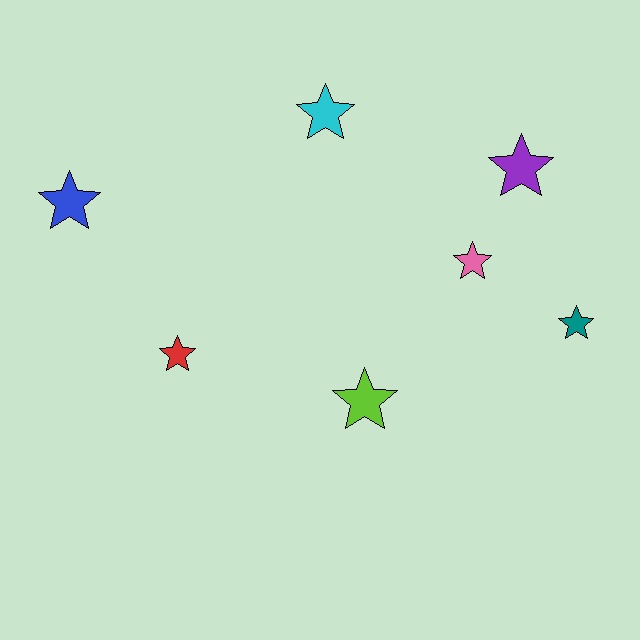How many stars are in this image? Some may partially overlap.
There are 7 stars.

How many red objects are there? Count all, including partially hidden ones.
There is 1 red object.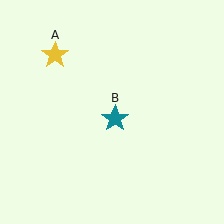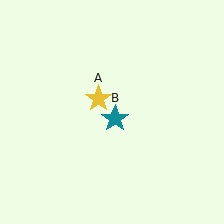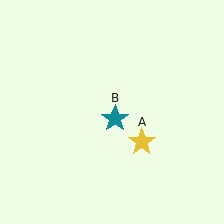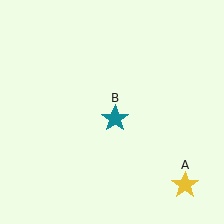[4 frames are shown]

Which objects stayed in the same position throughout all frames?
Teal star (object B) remained stationary.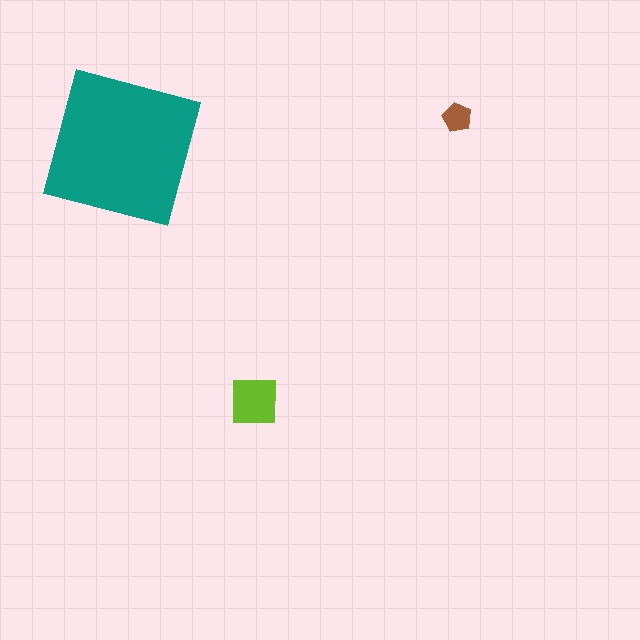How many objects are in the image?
There are 3 objects in the image.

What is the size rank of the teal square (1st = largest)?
1st.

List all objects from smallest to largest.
The brown pentagon, the lime square, the teal square.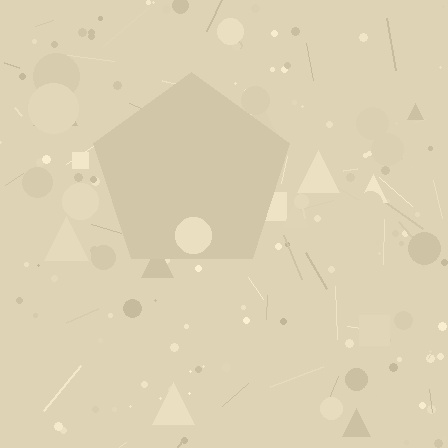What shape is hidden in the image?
A pentagon is hidden in the image.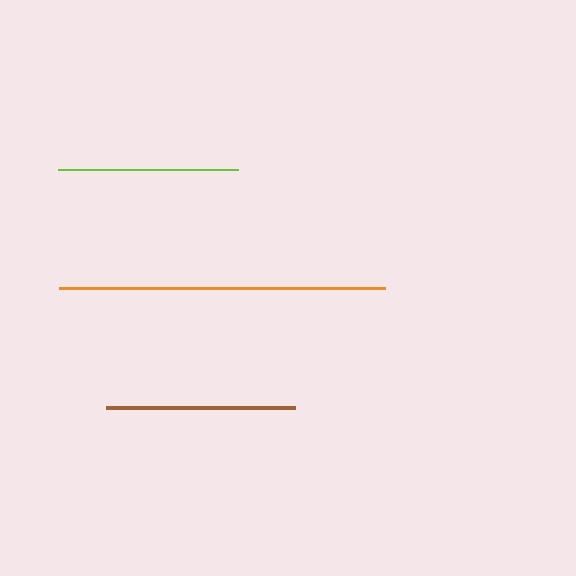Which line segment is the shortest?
The lime line is the shortest at approximately 180 pixels.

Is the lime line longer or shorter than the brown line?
The brown line is longer than the lime line.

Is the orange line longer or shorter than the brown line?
The orange line is longer than the brown line.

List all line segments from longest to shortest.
From longest to shortest: orange, brown, lime.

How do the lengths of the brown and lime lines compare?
The brown and lime lines are approximately the same length.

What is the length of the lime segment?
The lime segment is approximately 180 pixels long.